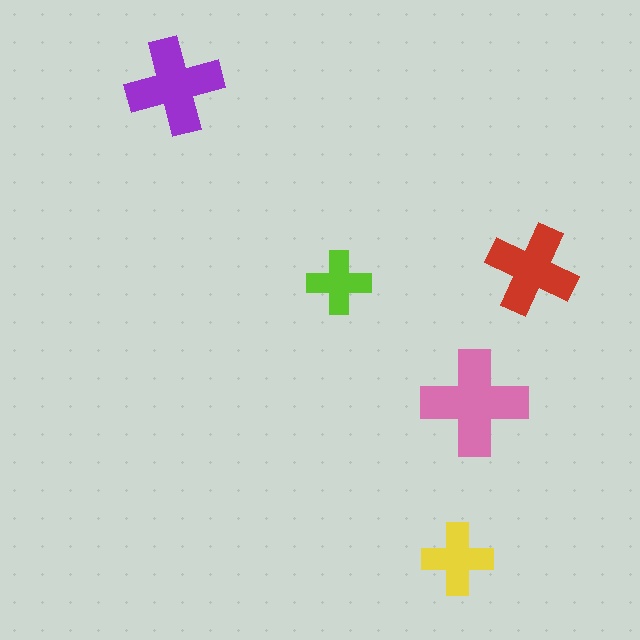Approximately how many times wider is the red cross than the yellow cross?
About 1.5 times wider.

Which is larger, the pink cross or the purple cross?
The pink one.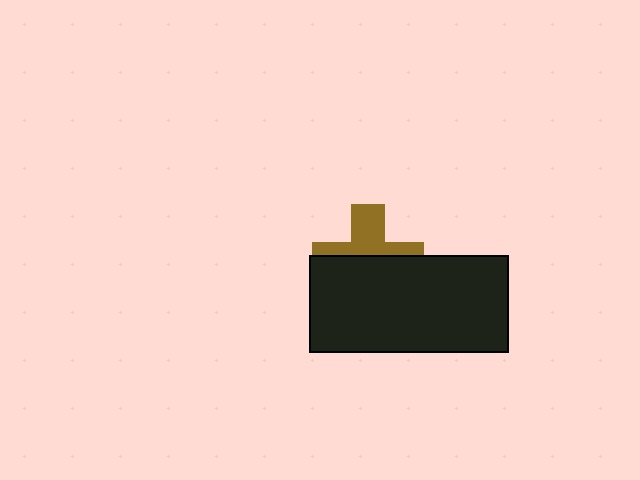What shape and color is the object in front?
The object in front is a black rectangle.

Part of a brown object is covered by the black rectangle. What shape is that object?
It is a cross.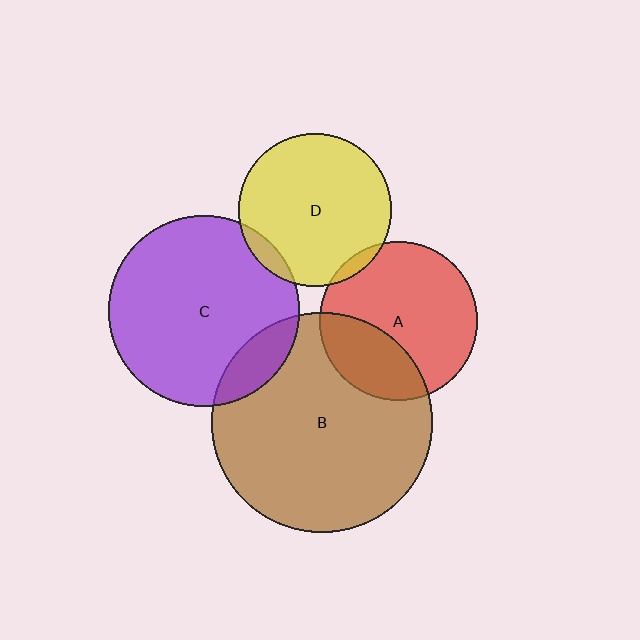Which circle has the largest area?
Circle B (brown).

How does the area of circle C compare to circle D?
Approximately 1.6 times.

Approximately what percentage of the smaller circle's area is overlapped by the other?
Approximately 15%.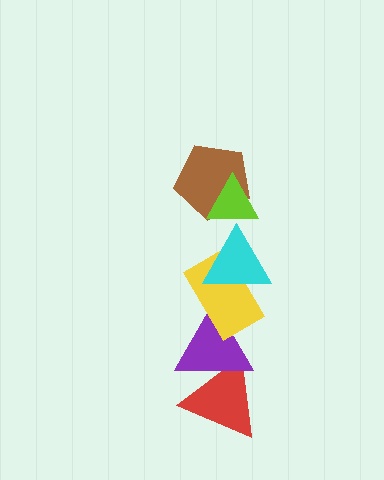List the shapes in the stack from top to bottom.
From top to bottom: the lime triangle, the brown pentagon, the cyan triangle, the yellow rectangle, the purple triangle, the red triangle.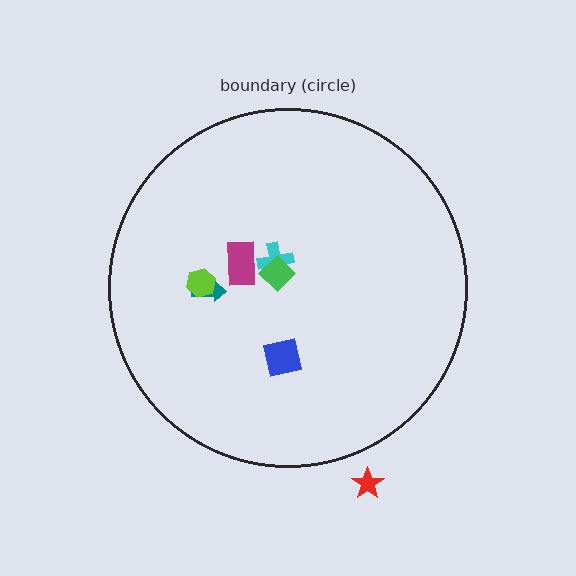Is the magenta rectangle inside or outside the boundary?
Inside.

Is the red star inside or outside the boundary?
Outside.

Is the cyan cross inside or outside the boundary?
Inside.